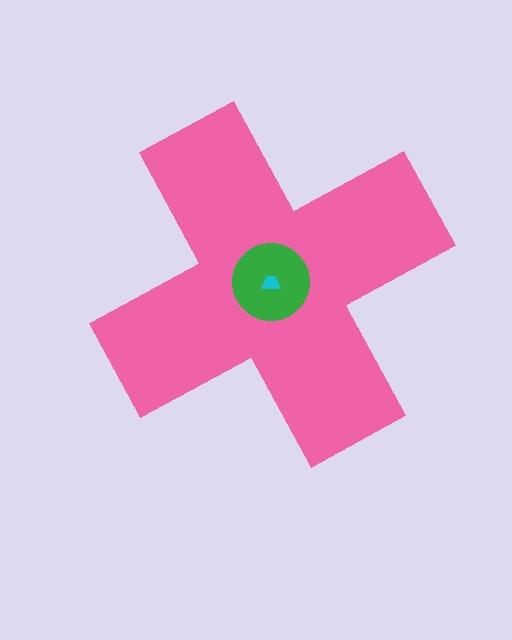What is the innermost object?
The cyan trapezoid.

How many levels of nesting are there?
3.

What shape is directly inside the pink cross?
The green circle.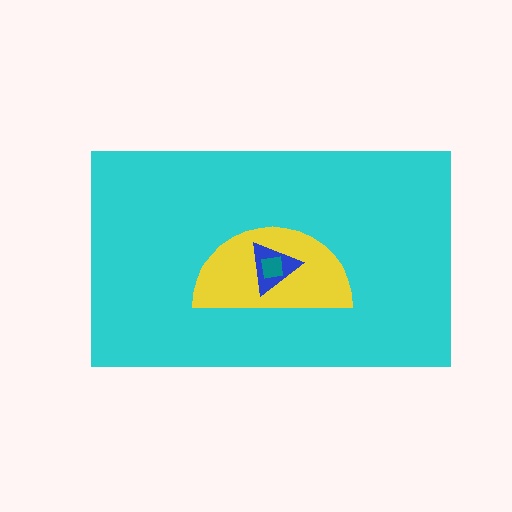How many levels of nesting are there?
4.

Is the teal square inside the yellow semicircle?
Yes.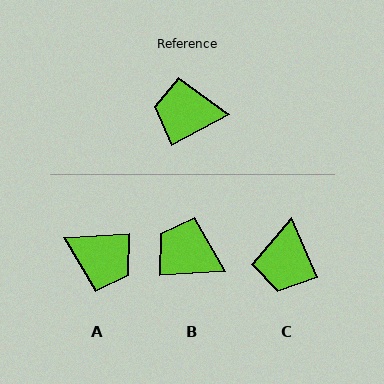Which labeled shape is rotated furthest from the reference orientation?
A, about 156 degrees away.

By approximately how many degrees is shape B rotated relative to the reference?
Approximately 25 degrees clockwise.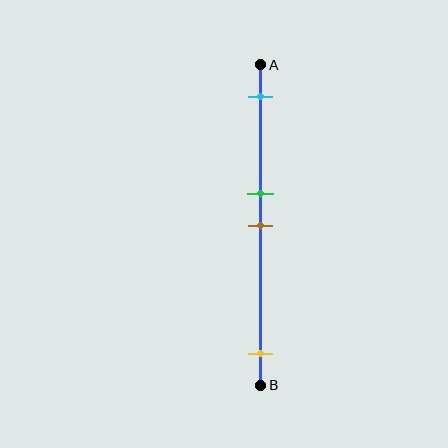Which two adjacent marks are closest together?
The green and brown marks are the closest adjacent pair.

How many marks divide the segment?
There are 4 marks dividing the segment.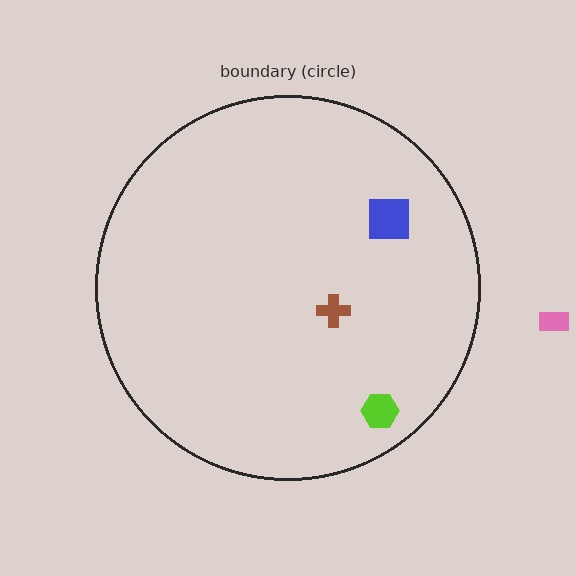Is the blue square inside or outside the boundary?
Inside.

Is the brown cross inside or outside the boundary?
Inside.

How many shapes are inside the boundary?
3 inside, 1 outside.